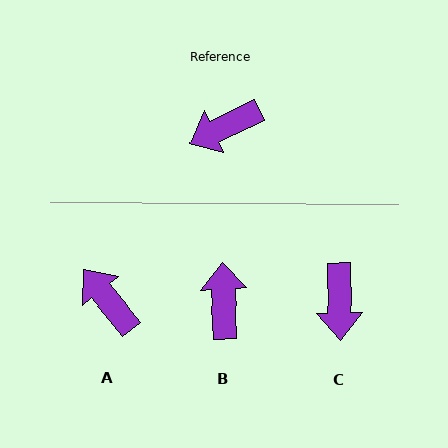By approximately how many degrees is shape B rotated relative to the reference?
Approximately 113 degrees clockwise.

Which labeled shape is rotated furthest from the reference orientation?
B, about 113 degrees away.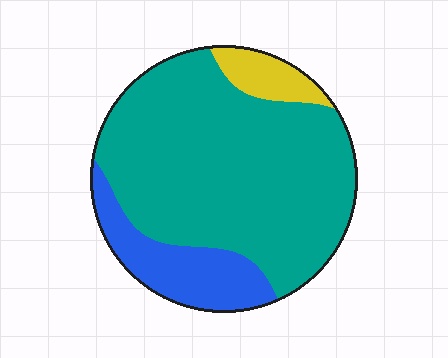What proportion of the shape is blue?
Blue takes up about one sixth (1/6) of the shape.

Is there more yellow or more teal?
Teal.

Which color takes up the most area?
Teal, at roughly 75%.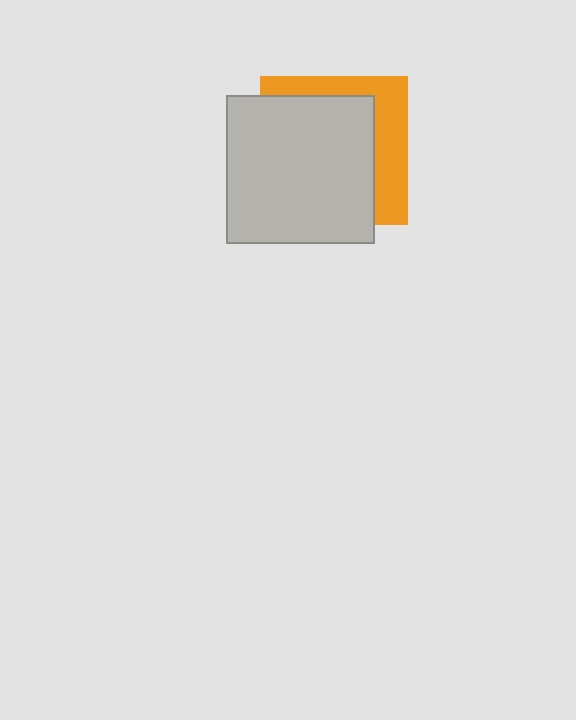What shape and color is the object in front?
The object in front is a light gray square.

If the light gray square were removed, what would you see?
You would see the complete orange square.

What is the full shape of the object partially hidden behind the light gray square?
The partially hidden object is an orange square.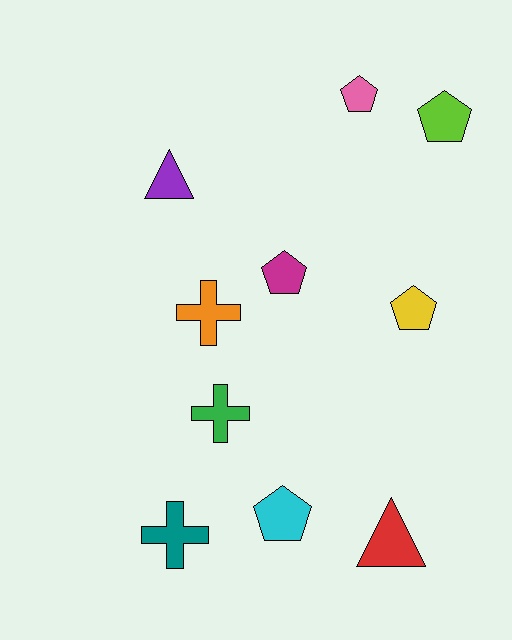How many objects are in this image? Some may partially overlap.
There are 10 objects.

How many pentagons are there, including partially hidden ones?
There are 5 pentagons.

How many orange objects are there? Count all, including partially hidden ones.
There is 1 orange object.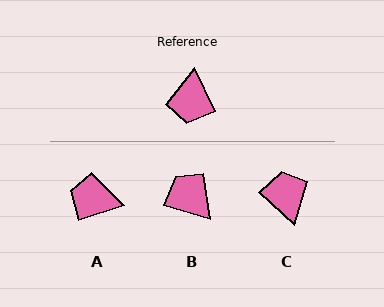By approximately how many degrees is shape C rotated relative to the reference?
Approximately 159 degrees clockwise.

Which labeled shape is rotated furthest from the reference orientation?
C, about 159 degrees away.